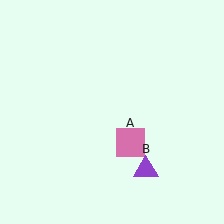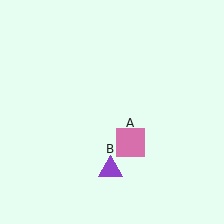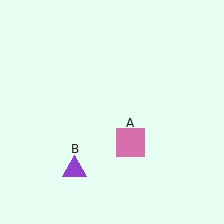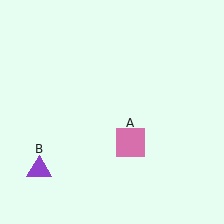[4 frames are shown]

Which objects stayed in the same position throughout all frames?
Pink square (object A) remained stationary.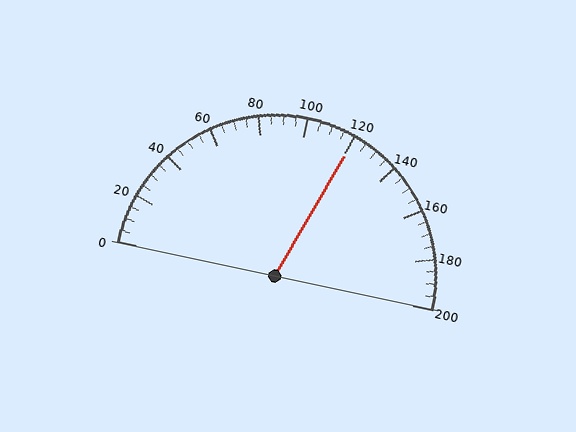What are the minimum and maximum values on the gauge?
The gauge ranges from 0 to 200.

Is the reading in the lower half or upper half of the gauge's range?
The reading is in the upper half of the range (0 to 200).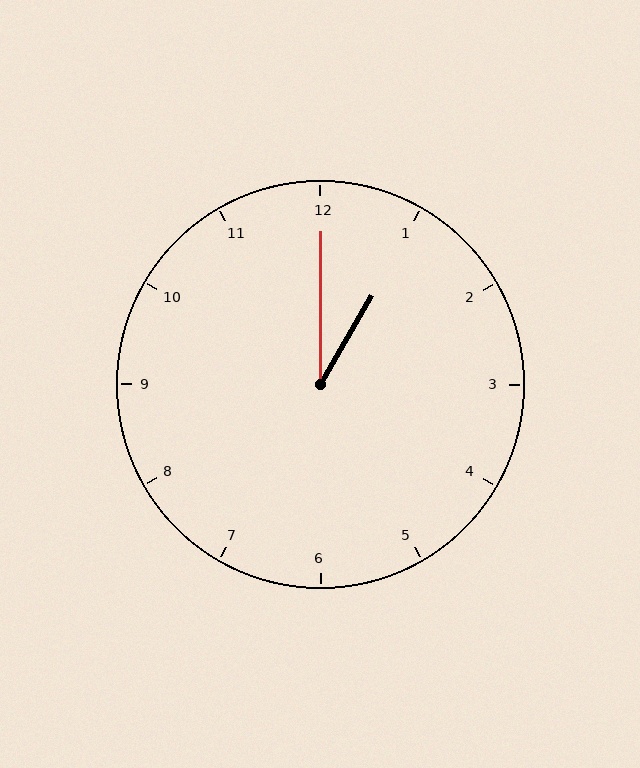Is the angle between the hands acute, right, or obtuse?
It is acute.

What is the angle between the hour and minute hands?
Approximately 30 degrees.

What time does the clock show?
1:00.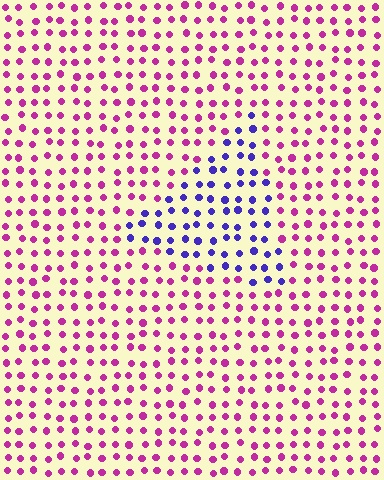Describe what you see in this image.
The image is filled with small magenta elements in a uniform arrangement. A triangle-shaped region is visible where the elements are tinted to a slightly different hue, forming a subtle color boundary.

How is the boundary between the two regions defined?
The boundary is defined purely by a slight shift in hue (about 63 degrees). Spacing, size, and orientation are identical on both sides.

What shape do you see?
I see a triangle.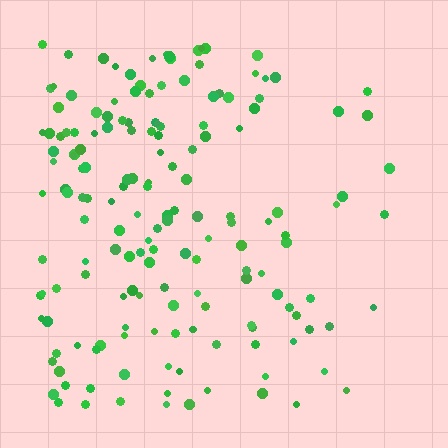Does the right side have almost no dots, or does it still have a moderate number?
Still a moderate number, just noticeably fewer than the left.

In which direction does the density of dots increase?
From right to left, with the left side densest.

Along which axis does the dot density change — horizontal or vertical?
Horizontal.